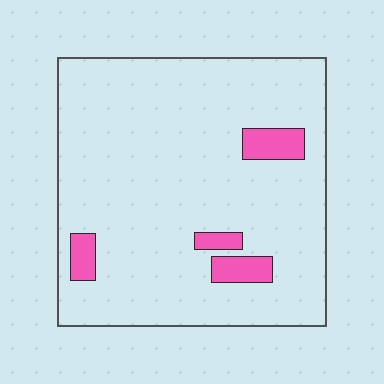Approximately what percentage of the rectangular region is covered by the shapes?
Approximately 10%.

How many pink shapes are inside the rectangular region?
4.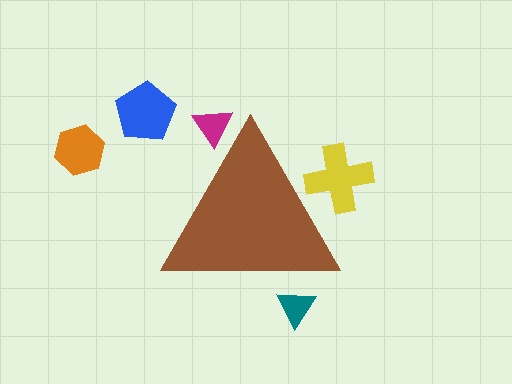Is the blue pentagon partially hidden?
No, the blue pentagon is fully visible.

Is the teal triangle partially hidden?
Yes, the teal triangle is partially hidden behind the brown triangle.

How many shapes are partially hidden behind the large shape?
3 shapes are partially hidden.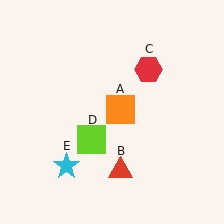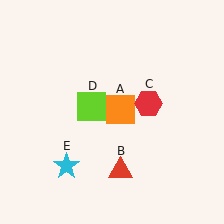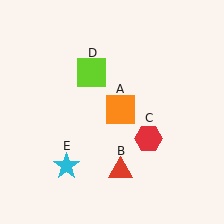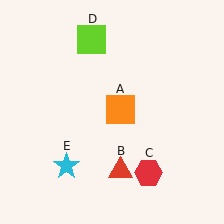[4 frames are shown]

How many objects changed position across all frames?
2 objects changed position: red hexagon (object C), lime square (object D).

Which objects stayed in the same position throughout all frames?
Orange square (object A) and red triangle (object B) and cyan star (object E) remained stationary.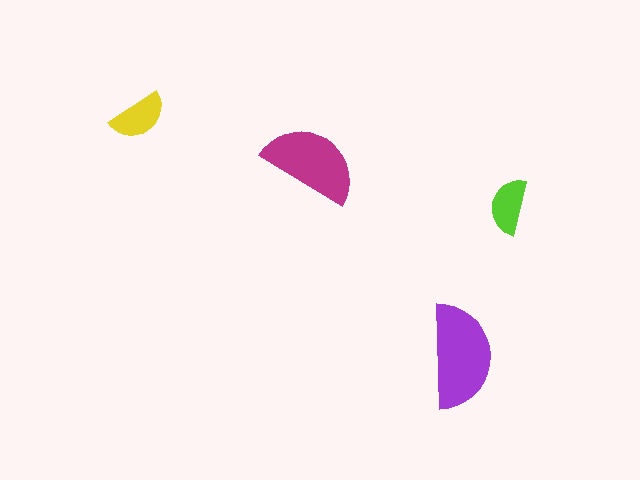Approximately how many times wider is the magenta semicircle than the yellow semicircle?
About 1.5 times wider.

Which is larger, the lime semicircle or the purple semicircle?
The purple one.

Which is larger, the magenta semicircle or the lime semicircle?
The magenta one.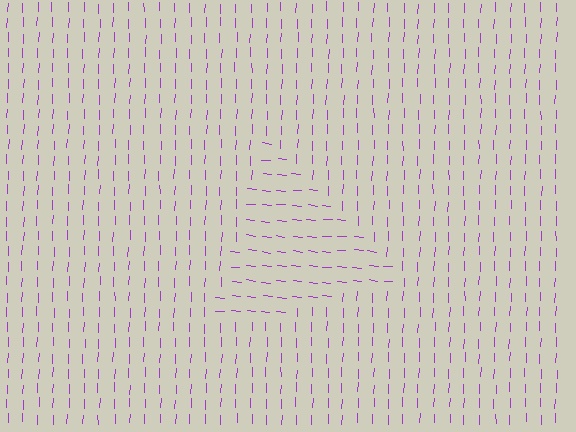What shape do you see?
I see a triangle.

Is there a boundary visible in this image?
Yes, there is a texture boundary formed by a change in line orientation.